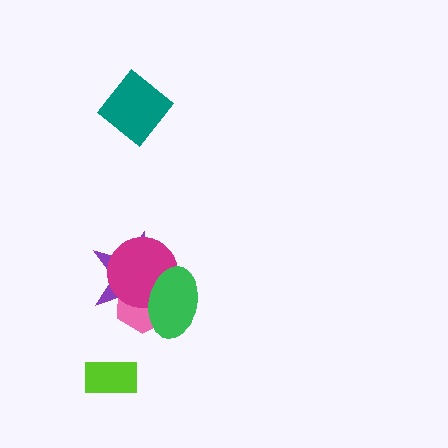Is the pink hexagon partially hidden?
Yes, it is partially covered by another shape.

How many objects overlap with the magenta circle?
3 objects overlap with the magenta circle.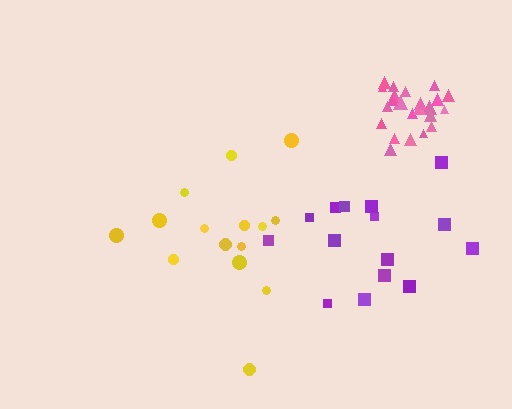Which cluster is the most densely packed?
Pink.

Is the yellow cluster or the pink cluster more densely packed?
Pink.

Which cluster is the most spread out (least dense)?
Purple.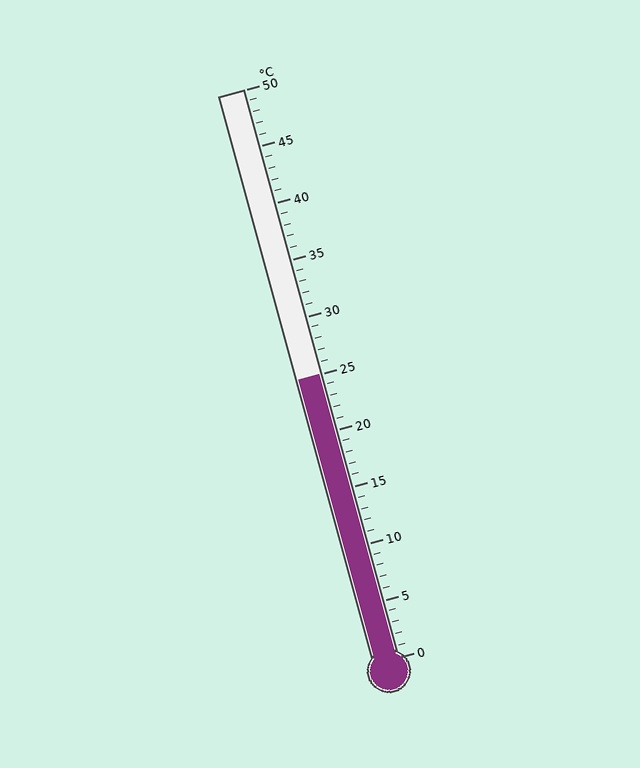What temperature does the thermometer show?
The thermometer shows approximately 25°C.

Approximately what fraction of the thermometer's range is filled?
The thermometer is filled to approximately 50% of its range.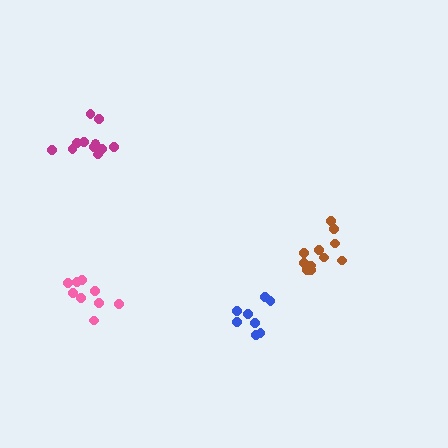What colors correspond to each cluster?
The clusters are colored: magenta, blue, pink, brown.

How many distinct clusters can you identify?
There are 4 distinct clusters.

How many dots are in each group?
Group 1: 11 dots, Group 2: 8 dots, Group 3: 9 dots, Group 4: 11 dots (39 total).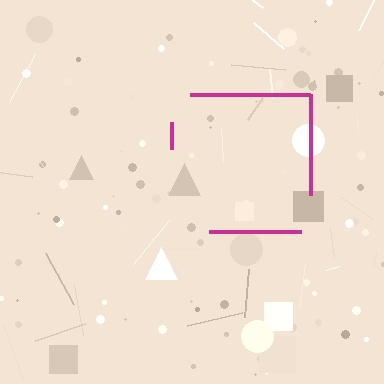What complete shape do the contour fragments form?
The contour fragments form a square.